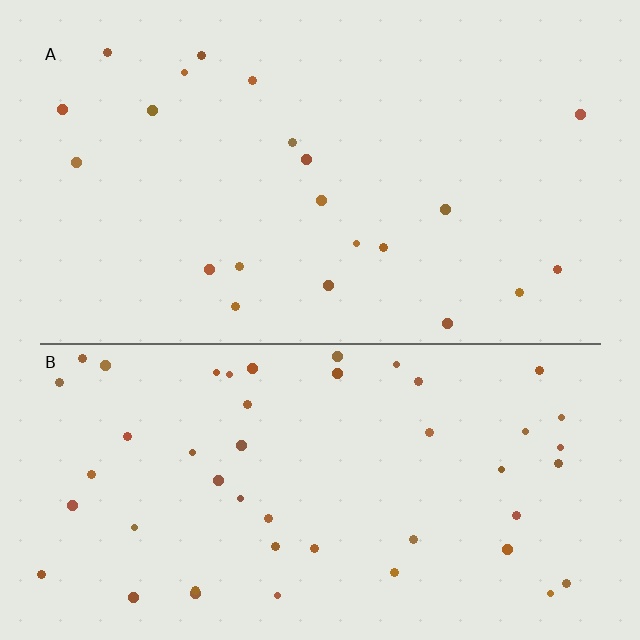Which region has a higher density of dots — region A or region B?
B (the bottom).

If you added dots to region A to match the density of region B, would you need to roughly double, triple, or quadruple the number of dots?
Approximately double.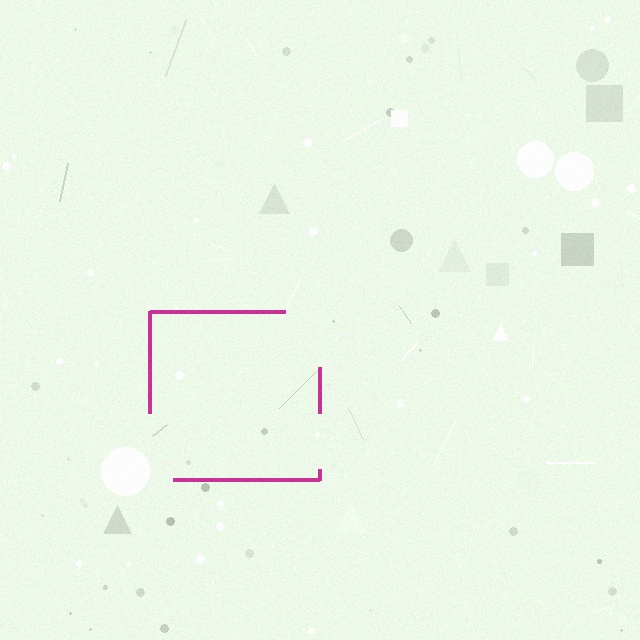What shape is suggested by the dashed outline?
The dashed outline suggests a square.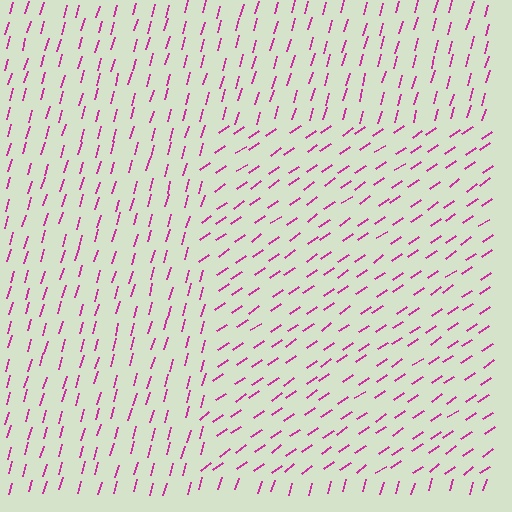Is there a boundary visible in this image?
Yes, there is a texture boundary formed by a change in line orientation.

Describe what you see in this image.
The image is filled with small magenta line segments. A rectangle region in the image has lines oriented differently from the surrounding lines, creating a visible texture boundary.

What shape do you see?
I see a rectangle.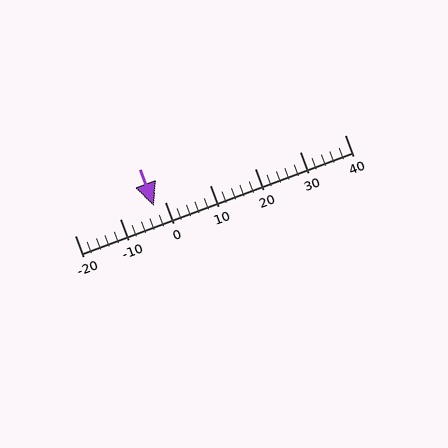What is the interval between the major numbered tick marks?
The major tick marks are spaced 10 units apart.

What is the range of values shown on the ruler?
The ruler shows values from -20 to 40.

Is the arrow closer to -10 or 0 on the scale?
The arrow is closer to 0.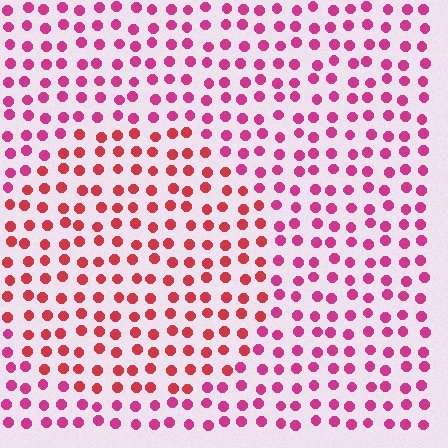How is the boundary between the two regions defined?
The boundary is defined purely by a slight shift in hue (about 28 degrees). Spacing, size, and orientation are identical on both sides.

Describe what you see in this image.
The image is filled with small magenta elements in a uniform arrangement. A circle-shaped region is visible where the elements are tinted to a slightly different hue, forming a subtle color boundary.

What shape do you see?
I see a circle.